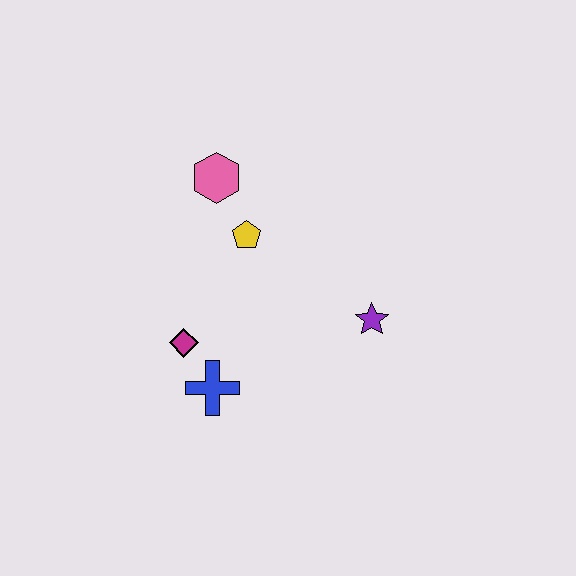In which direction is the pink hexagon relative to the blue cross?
The pink hexagon is above the blue cross.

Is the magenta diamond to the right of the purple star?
No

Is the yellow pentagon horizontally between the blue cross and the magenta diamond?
No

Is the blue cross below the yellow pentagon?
Yes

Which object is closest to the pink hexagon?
The yellow pentagon is closest to the pink hexagon.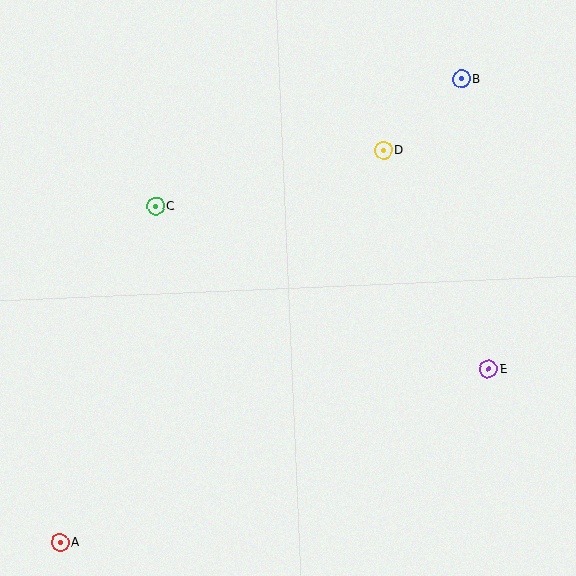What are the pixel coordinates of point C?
Point C is at (156, 206).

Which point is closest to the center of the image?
Point C at (156, 206) is closest to the center.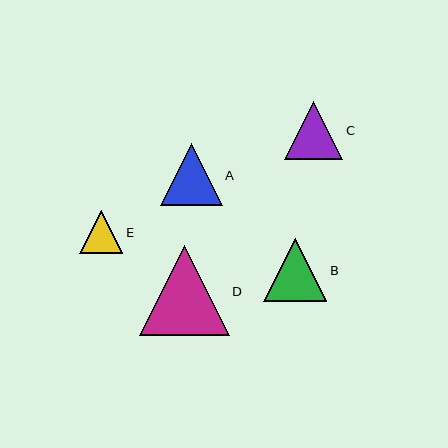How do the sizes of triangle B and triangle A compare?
Triangle B and triangle A are approximately the same size.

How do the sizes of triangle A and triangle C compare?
Triangle A and triangle C are approximately the same size.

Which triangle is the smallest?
Triangle E is the smallest with a size of approximately 43 pixels.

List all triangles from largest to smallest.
From largest to smallest: D, B, A, C, E.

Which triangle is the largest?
Triangle D is the largest with a size of approximately 89 pixels.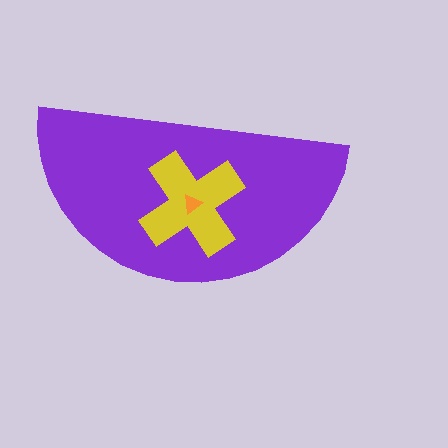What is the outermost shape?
The purple semicircle.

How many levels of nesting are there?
3.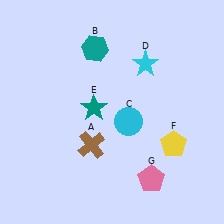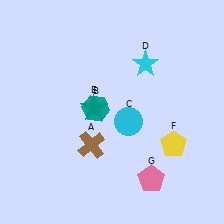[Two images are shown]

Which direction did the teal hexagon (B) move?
The teal hexagon (B) moved down.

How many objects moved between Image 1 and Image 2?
1 object moved between the two images.